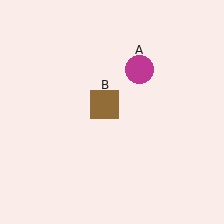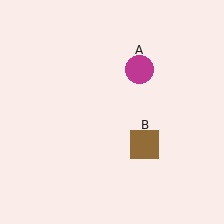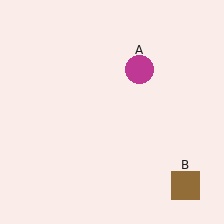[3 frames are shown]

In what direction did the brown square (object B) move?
The brown square (object B) moved down and to the right.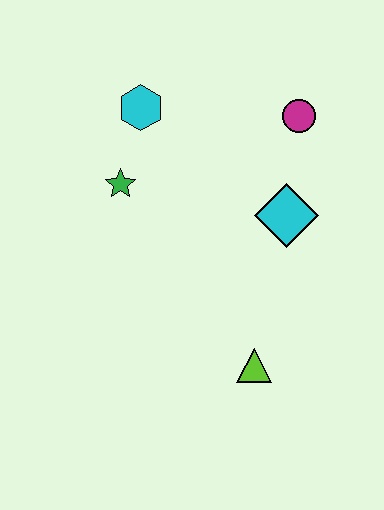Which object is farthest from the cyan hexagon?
The lime triangle is farthest from the cyan hexagon.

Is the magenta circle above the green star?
Yes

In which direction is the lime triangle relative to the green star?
The lime triangle is below the green star.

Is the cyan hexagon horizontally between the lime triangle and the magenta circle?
No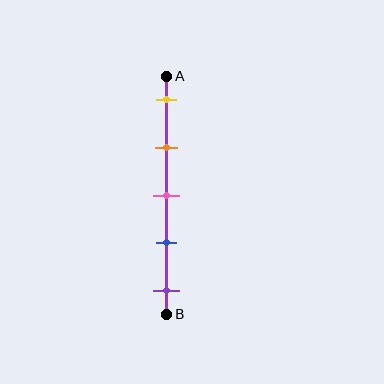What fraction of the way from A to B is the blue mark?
The blue mark is approximately 70% (0.7) of the way from A to B.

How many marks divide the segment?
There are 5 marks dividing the segment.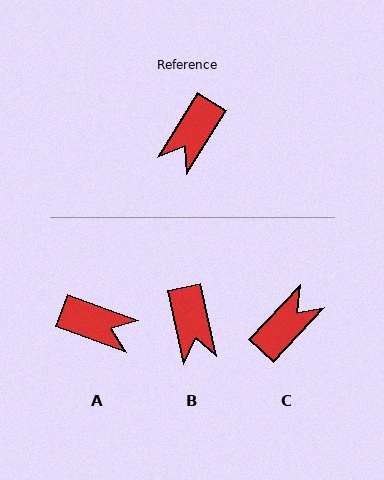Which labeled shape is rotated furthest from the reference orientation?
C, about 168 degrees away.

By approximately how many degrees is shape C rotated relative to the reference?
Approximately 168 degrees counter-clockwise.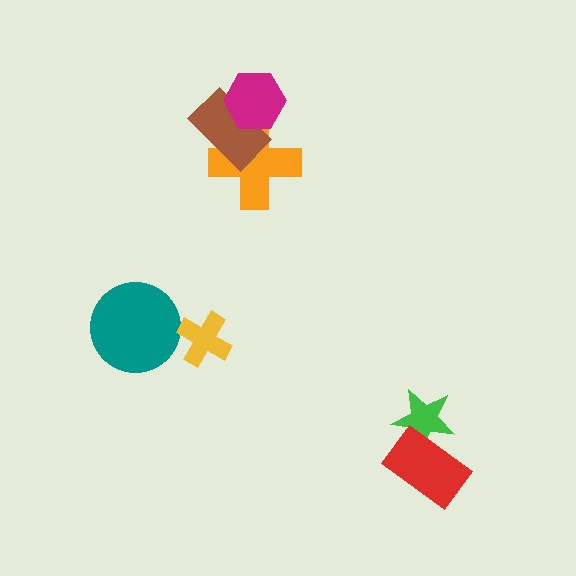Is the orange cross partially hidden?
Yes, it is partially covered by another shape.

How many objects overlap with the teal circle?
0 objects overlap with the teal circle.